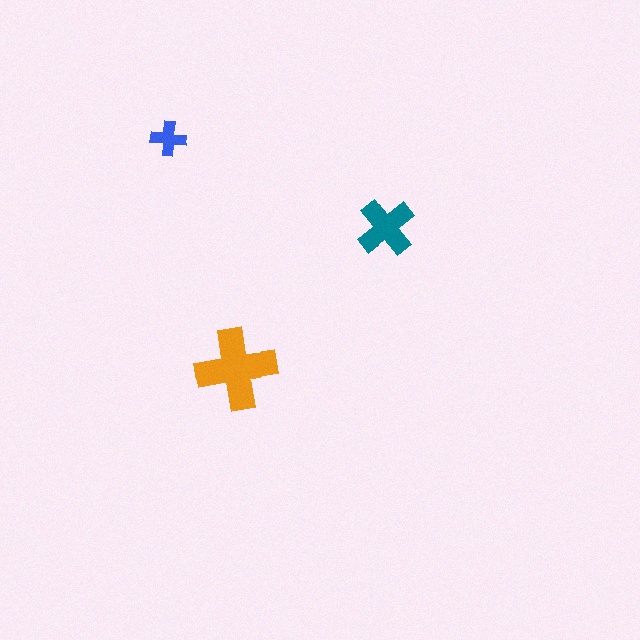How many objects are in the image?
There are 3 objects in the image.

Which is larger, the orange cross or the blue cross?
The orange one.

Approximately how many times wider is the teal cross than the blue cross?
About 1.5 times wider.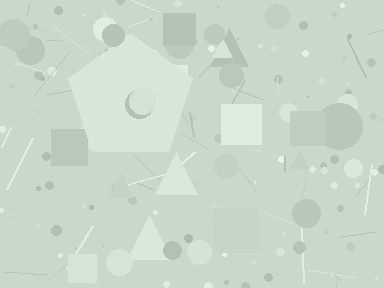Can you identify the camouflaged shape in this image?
The camouflaged shape is a pentagon.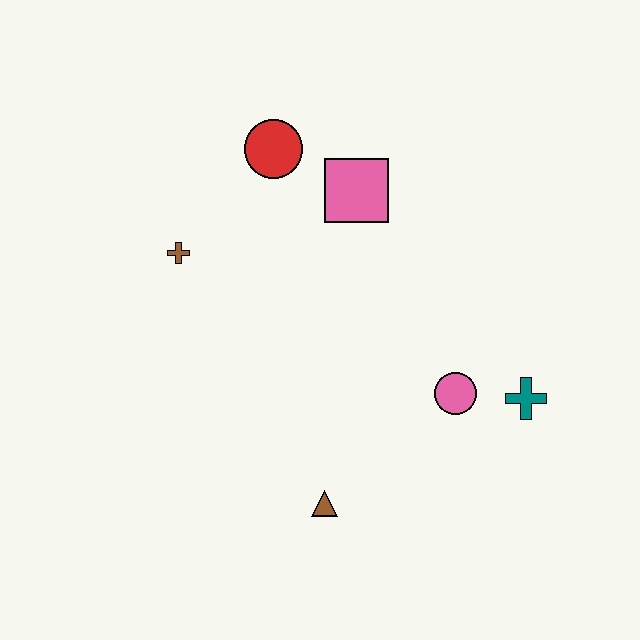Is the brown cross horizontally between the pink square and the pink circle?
No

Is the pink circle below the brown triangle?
No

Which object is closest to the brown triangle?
The pink circle is closest to the brown triangle.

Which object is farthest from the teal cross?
The brown cross is farthest from the teal cross.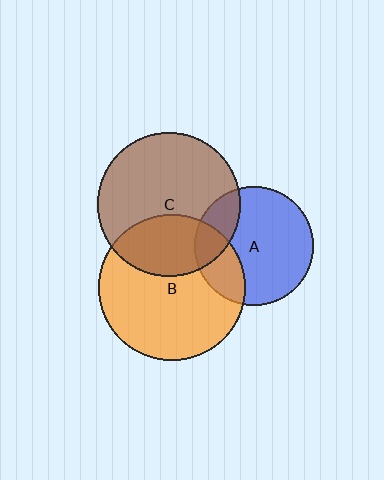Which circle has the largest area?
Circle B (orange).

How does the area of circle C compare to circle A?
Approximately 1.5 times.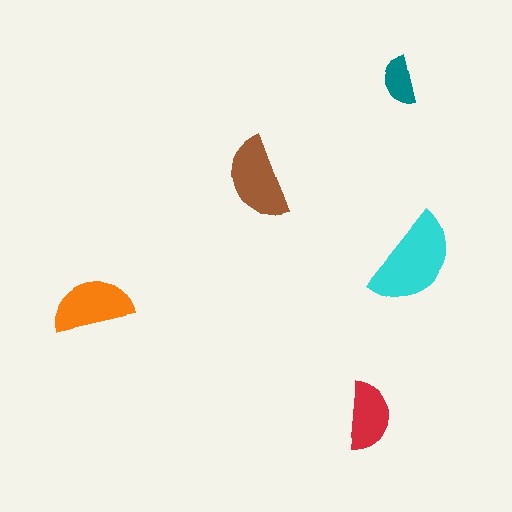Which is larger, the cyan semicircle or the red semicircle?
The cyan one.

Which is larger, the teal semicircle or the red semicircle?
The red one.